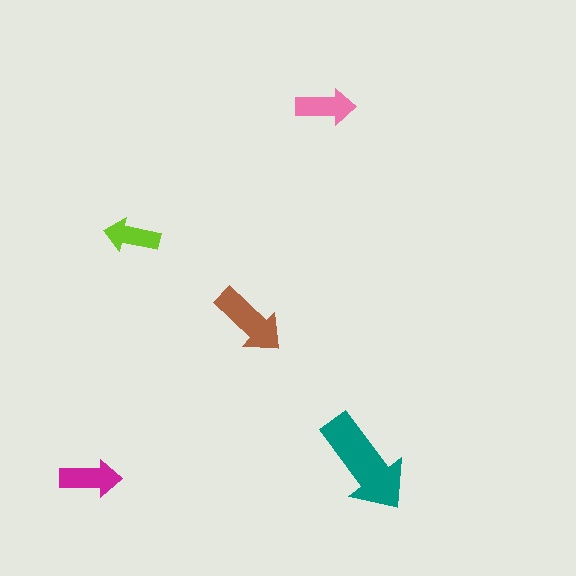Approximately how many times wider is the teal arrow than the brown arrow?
About 1.5 times wider.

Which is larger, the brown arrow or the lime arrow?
The brown one.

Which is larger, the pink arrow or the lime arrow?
The pink one.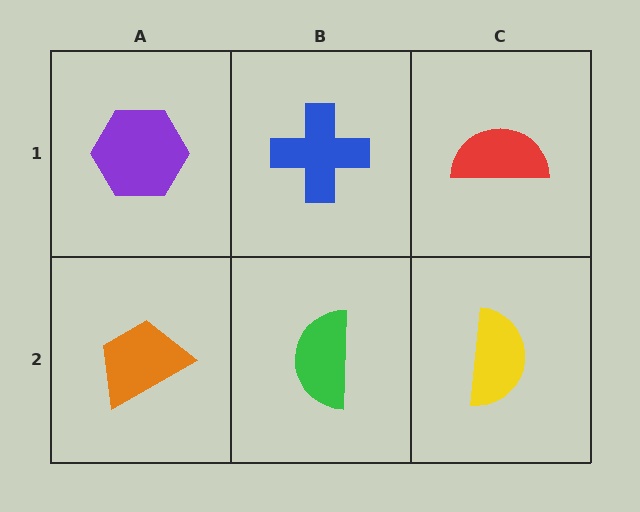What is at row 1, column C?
A red semicircle.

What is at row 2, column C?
A yellow semicircle.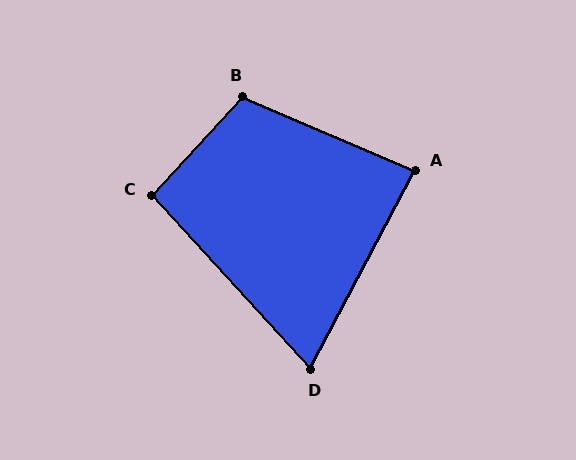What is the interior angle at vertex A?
Approximately 85 degrees (approximately right).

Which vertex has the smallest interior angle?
D, at approximately 70 degrees.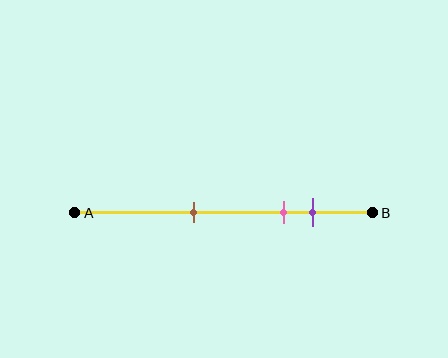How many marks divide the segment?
There are 3 marks dividing the segment.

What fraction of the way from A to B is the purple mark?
The purple mark is approximately 80% (0.8) of the way from A to B.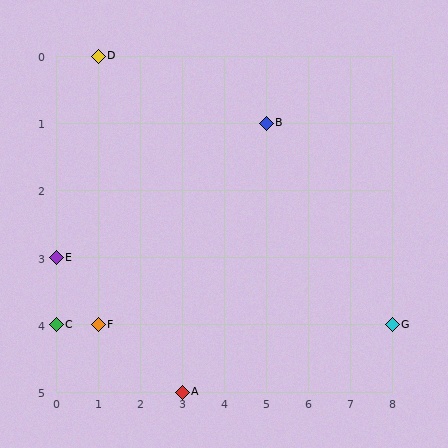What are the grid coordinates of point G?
Point G is at grid coordinates (8, 4).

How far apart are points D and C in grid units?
Points D and C are 1 column and 4 rows apart (about 4.1 grid units diagonally).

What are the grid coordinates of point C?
Point C is at grid coordinates (0, 4).